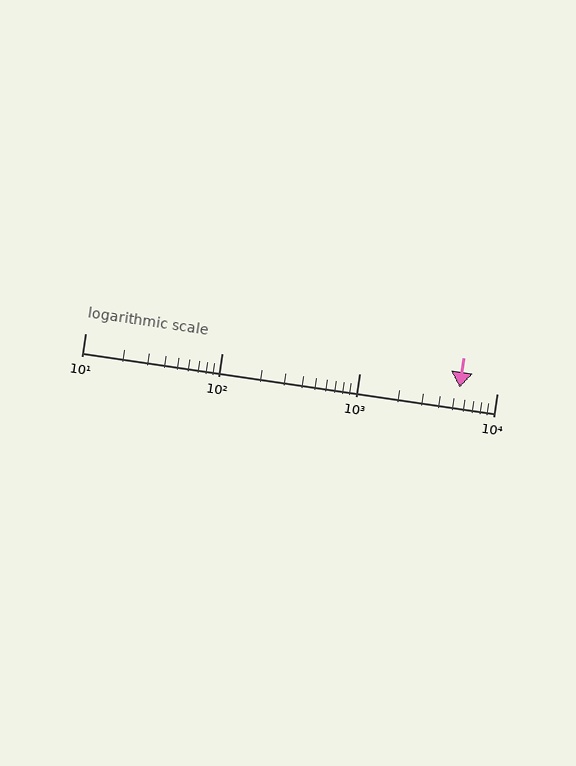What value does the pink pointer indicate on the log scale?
The pointer indicates approximately 5400.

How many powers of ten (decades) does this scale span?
The scale spans 3 decades, from 10 to 10000.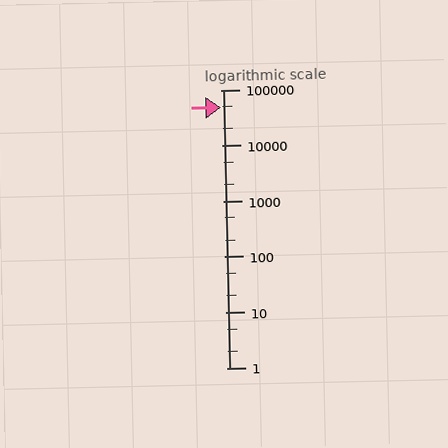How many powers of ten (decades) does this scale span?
The scale spans 5 decades, from 1 to 100000.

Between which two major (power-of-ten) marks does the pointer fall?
The pointer is between 10000 and 100000.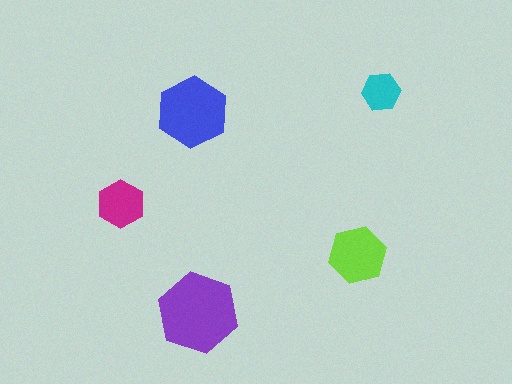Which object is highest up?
The cyan hexagon is topmost.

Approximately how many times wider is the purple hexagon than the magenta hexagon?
About 1.5 times wider.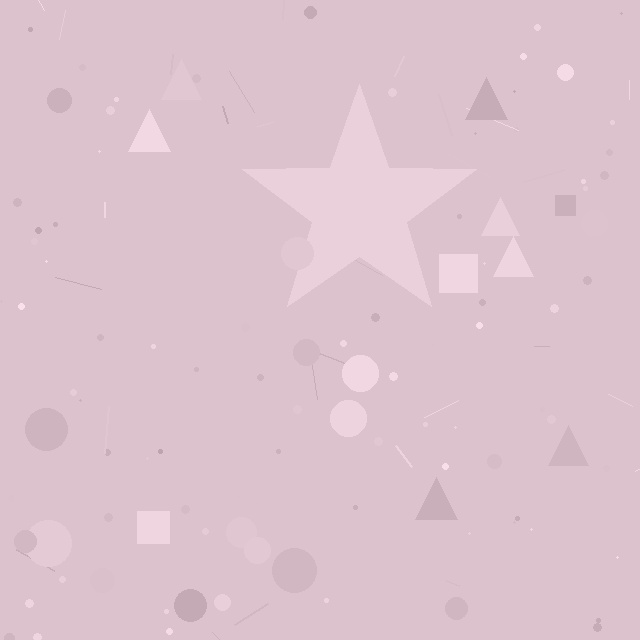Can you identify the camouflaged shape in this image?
The camouflaged shape is a star.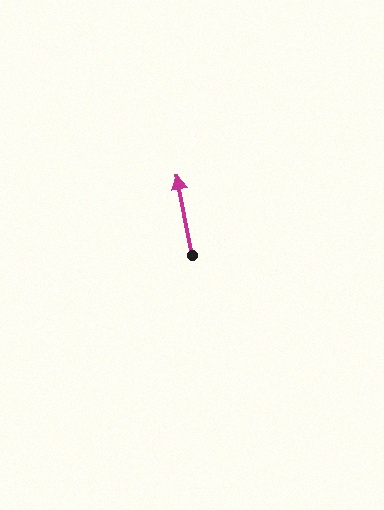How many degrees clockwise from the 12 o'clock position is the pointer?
Approximately 349 degrees.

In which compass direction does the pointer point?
North.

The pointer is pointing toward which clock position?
Roughly 12 o'clock.